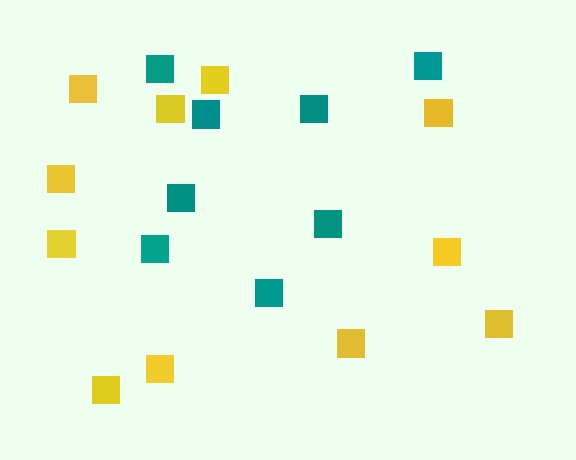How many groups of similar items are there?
There are 2 groups: one group of teal squares (8) and one group of yellow squares (11).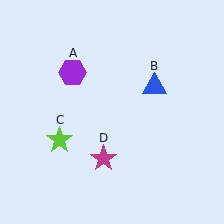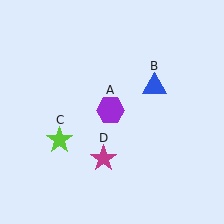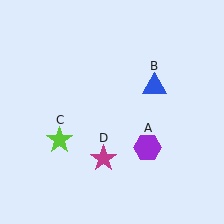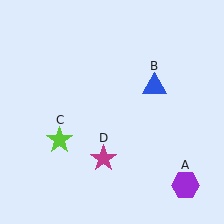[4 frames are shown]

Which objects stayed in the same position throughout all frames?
Blue triangle (object B) and lime star (object C) and magenta star (object D) remained stationary.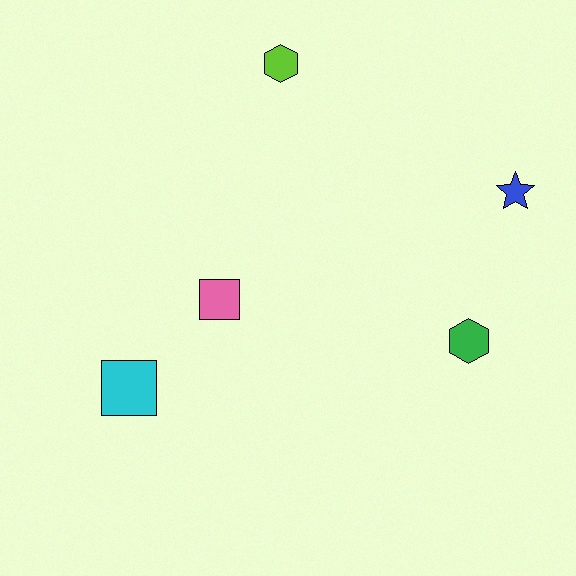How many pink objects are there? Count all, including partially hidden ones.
There is 1 pink object.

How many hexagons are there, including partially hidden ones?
There are 2 hexagons.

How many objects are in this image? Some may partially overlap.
There are 5 objects.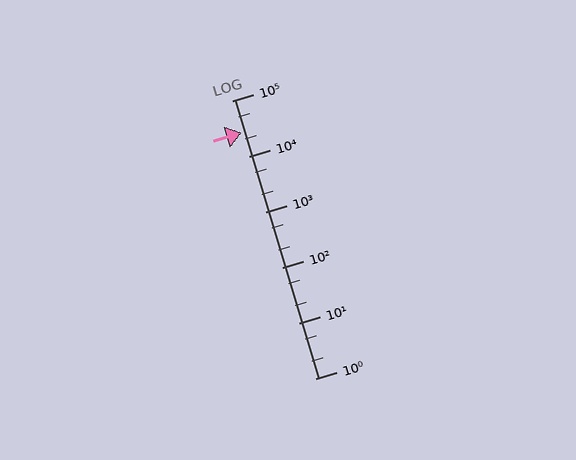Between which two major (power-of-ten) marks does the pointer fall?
The pointer is between 10000 and 100000.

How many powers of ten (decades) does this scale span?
The scale spans 5 decades, from 1 to 100000.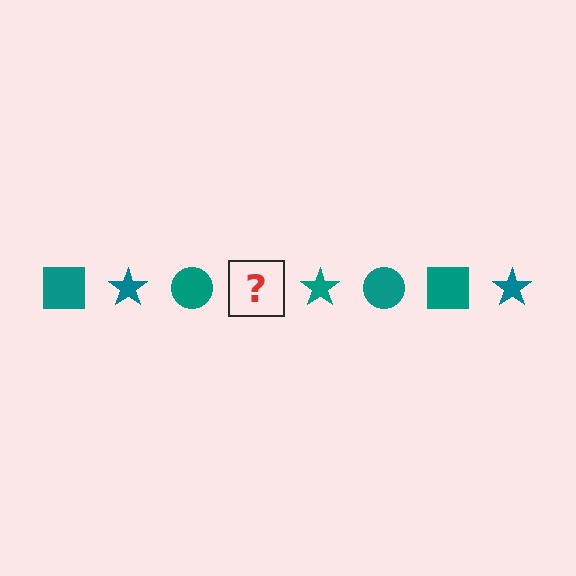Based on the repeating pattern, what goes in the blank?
The blank should be a teal square.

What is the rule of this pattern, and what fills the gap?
The rule is that the pattern cycles through square, star, circle shapes in teal. The gap should be filled with a teal square.